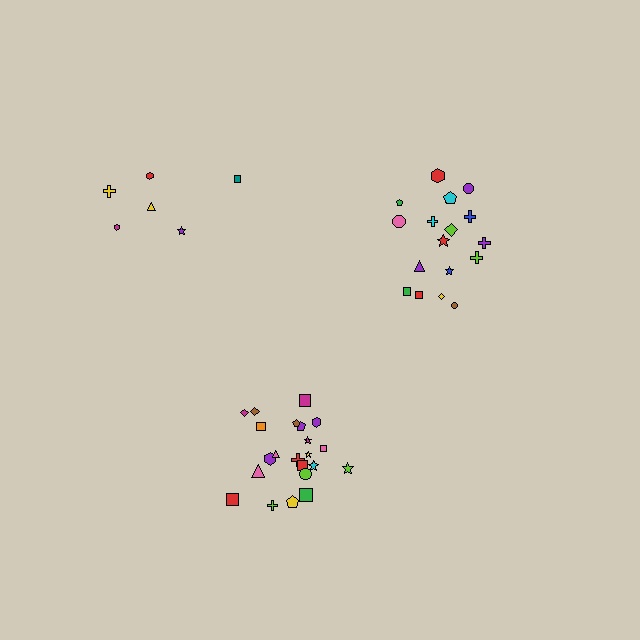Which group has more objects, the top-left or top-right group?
The top-right group.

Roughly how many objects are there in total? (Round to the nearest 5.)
Roughly 45 objects in total.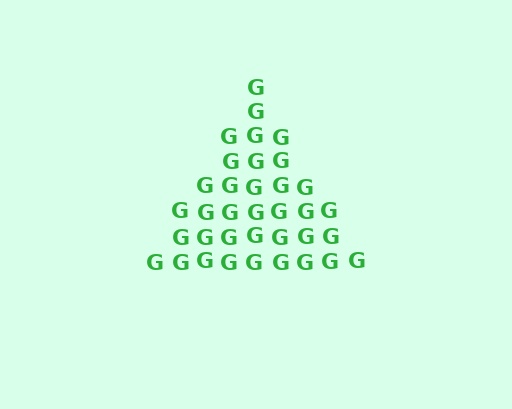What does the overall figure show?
The overall figure shows a triangle.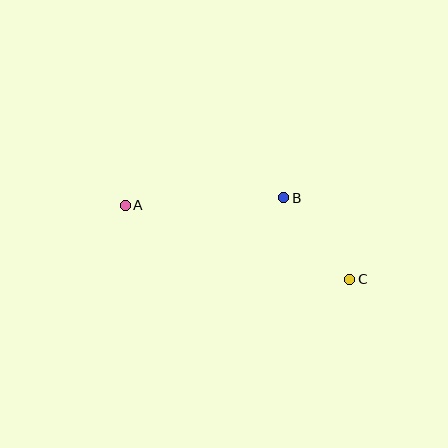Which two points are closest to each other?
Points B and C are closest to each other.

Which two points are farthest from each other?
Points A and C are farthest from each other.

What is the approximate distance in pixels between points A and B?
The distance between A and B is approximately 159 pixels.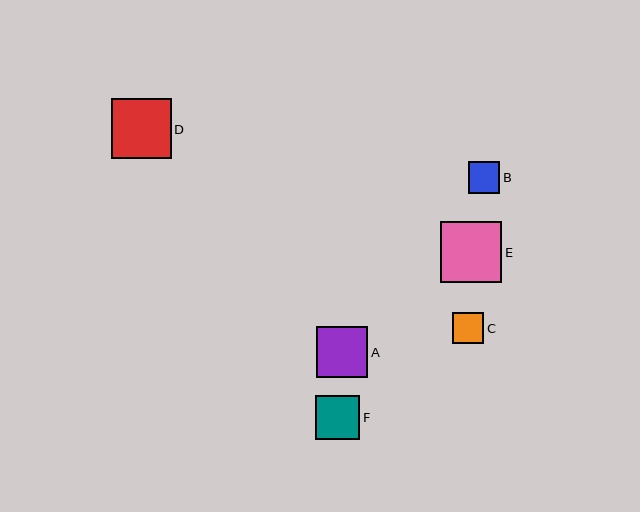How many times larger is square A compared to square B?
Square A is approximately 1.6 times the size of square B.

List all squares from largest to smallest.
From largest to smallest: E, D, A, F, B, C.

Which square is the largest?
Square E is the largest with a size of approximately 61 pixels.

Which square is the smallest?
Square C is the smallest with a size of approximately 31 pixels.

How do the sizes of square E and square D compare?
Square E and square D are approximately the same size.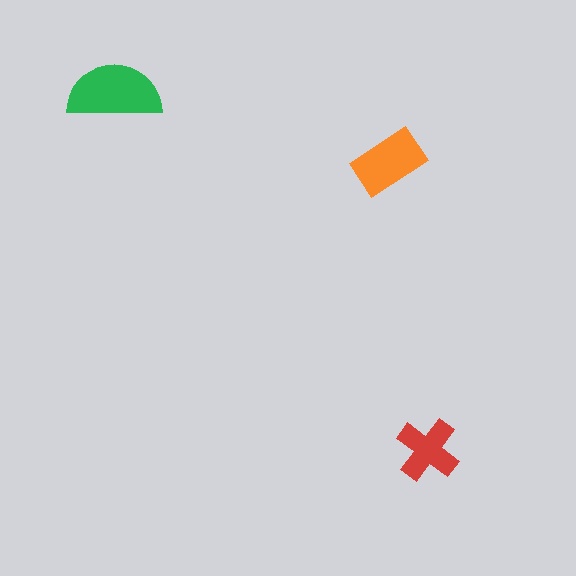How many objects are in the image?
There are 3 objects in the image.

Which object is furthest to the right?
The red cross is rightmost.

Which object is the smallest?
The red cross.